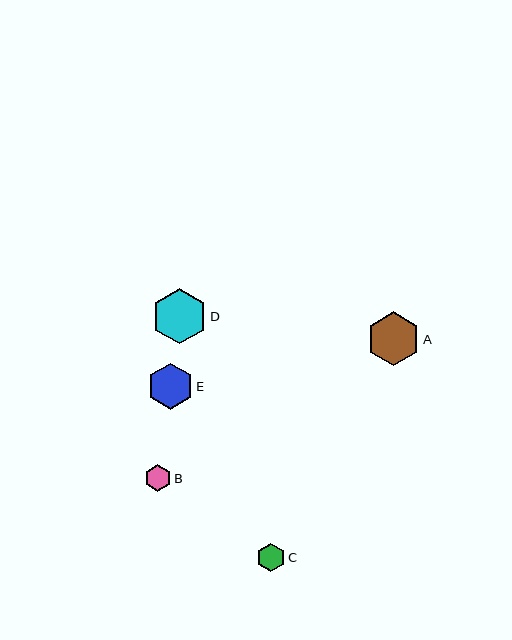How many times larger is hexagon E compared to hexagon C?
Hexagon E is approximately 1.6 times the size of hexagon C.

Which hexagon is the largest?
Hexagon D is the largest with a size of approximately 55 pixels.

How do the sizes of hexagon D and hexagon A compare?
Hexagon D and hexagon A are approximately the same size.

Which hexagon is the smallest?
Hexagon B is the smallest with a size of approximately 27 pixels.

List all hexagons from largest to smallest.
From largest to smallest: D, A, E, C, B.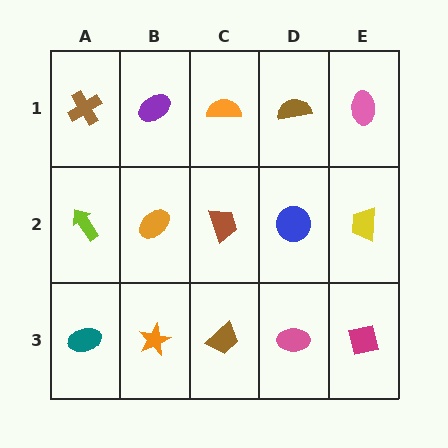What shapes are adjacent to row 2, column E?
A pink ellipse (row 1, column E), a magenta square (row 3, column E), a blue circle (row 2, column D).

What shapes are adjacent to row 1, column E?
A yellow trapezoid (row 2, column E), a brown semicircle (row 1, column D).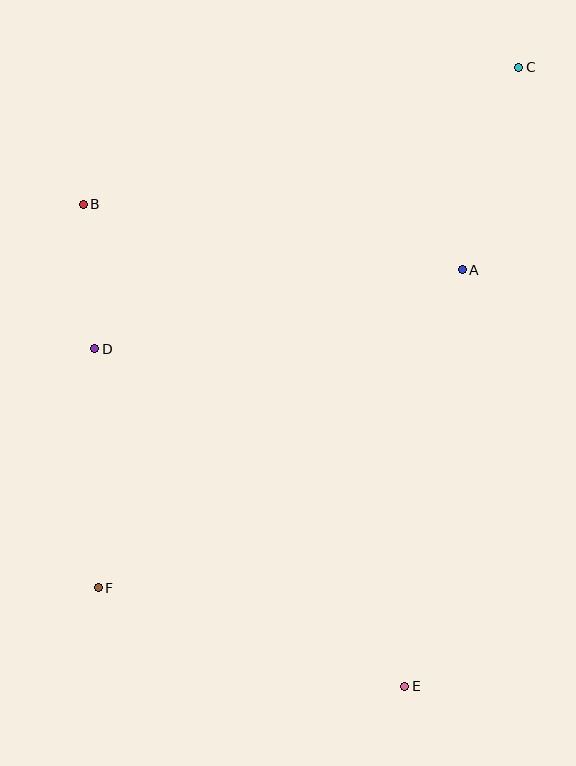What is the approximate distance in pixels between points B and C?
The distance between B and C is approximately 457 pixels.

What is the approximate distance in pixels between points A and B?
The distance between A and B is approximately 385 pixels.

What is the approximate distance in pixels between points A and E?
The distance between A and E is approximately 421 pixels.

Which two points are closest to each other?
Points B and D are closest to each other.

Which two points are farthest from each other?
Points C and F are farthest from each other.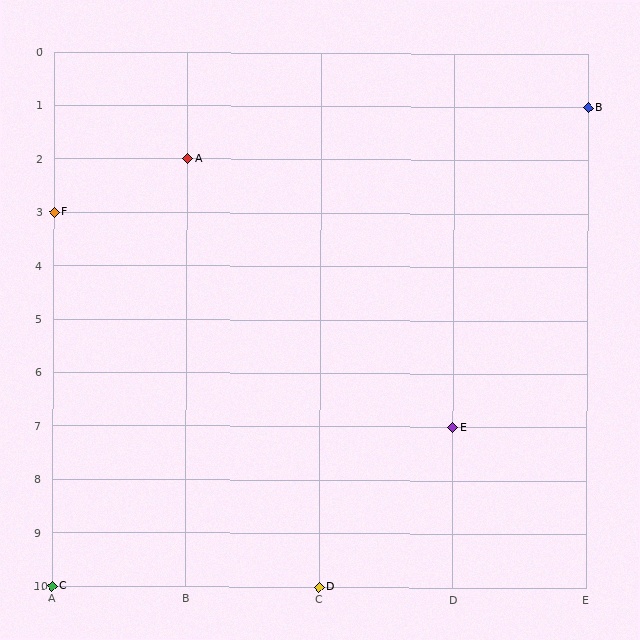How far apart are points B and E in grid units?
Points B and E are 1 column and 6 rows apart (about 6.1 grid units diagonally).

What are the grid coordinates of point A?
Point A is at grid coordinates (B, 2).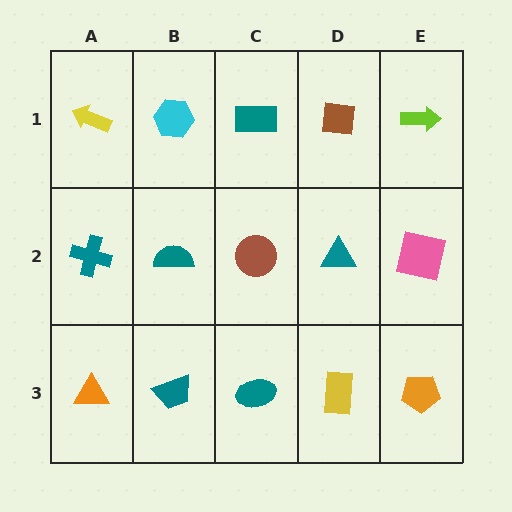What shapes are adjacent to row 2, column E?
A lime arrow (row 1, column E), an orange pentagon (row 3, column E), a teal triangle (row 2, column D).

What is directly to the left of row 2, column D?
A brown circle.